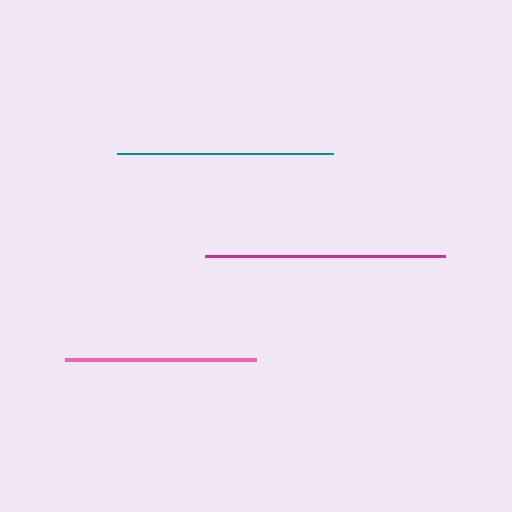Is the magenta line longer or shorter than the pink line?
The magenta line is longer than the pink line.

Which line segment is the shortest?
The pink line is the shortest at approximately 192 pixels.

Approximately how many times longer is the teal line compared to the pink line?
The teal line is approximately 1.1 times the length of the pink line.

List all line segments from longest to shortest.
From longest to shortest: magenta, teal, pink.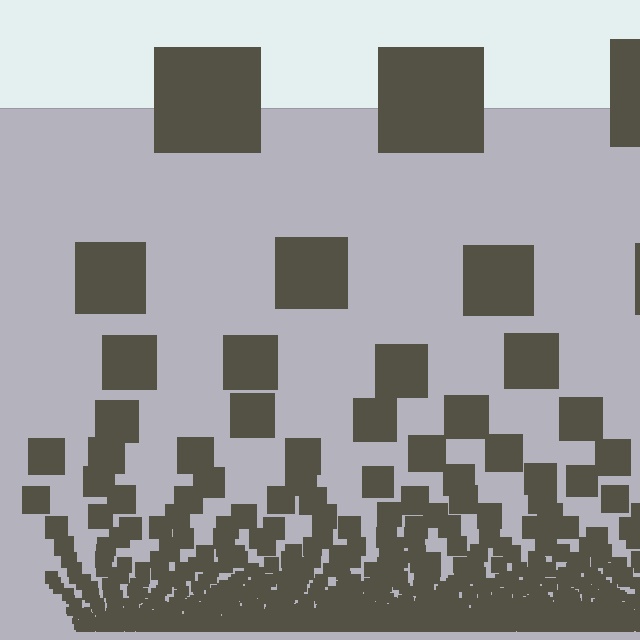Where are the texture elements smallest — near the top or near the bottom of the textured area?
Near the bottom.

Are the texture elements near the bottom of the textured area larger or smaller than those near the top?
Smaller. The gradient is inverted — elements near the bottom are smaller and denser.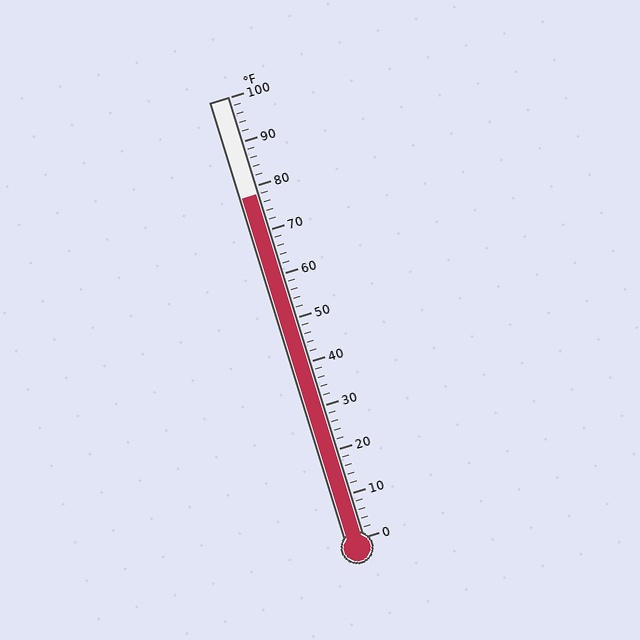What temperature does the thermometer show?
The thermometer shows approximately 78°F.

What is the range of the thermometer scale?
The thermometer scale ranges from 0°F to 100°F.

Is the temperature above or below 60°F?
The temperature is above 60°F.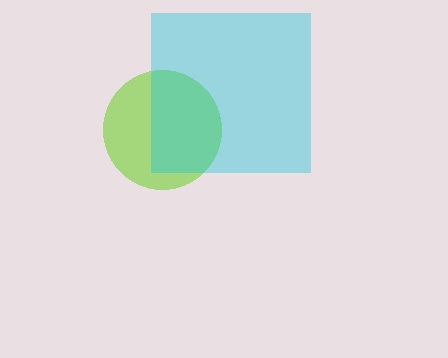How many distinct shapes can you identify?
There are 2 distinct shapes: a lime circle, a cyan square.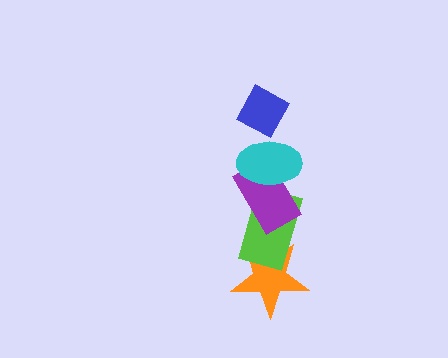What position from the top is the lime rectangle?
The lime rectangle is 4th from the top.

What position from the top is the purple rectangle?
The purple rectangle is 3rd from the top.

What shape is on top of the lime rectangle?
The purple rectangle is on top of the lime rectangle.